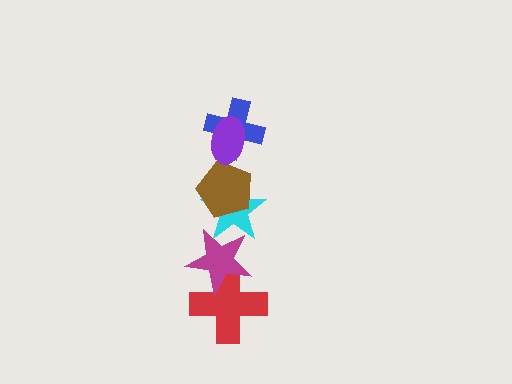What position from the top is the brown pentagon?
The brown pentagon is 3rd from the top.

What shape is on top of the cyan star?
The brown pentagon is on top of the cyan star.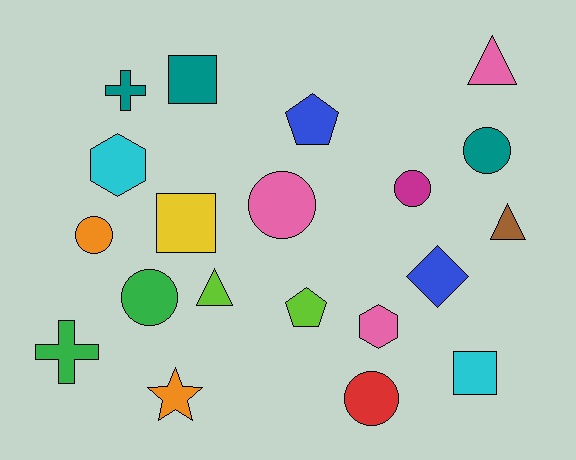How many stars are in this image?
There is 1 star.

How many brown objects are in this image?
There is 1 brown object.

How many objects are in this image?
There are 20 objects.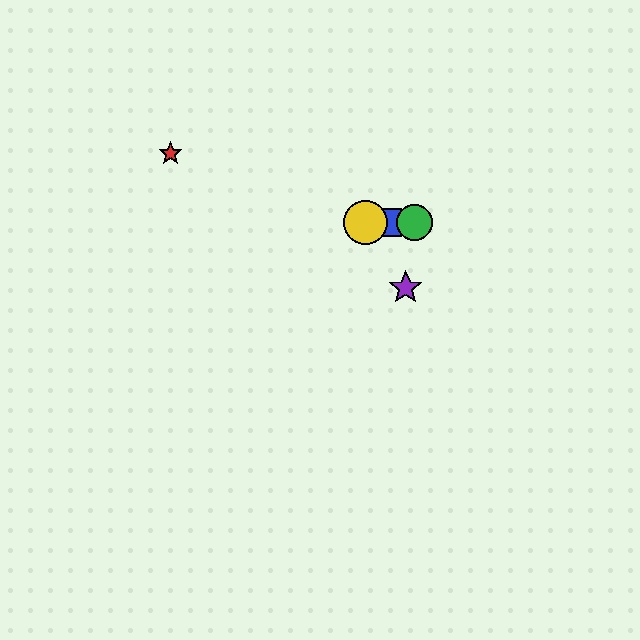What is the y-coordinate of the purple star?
The purple star is at y≈288.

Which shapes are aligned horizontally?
The blue square, the green circle, the yellow circle are aligned horizontally.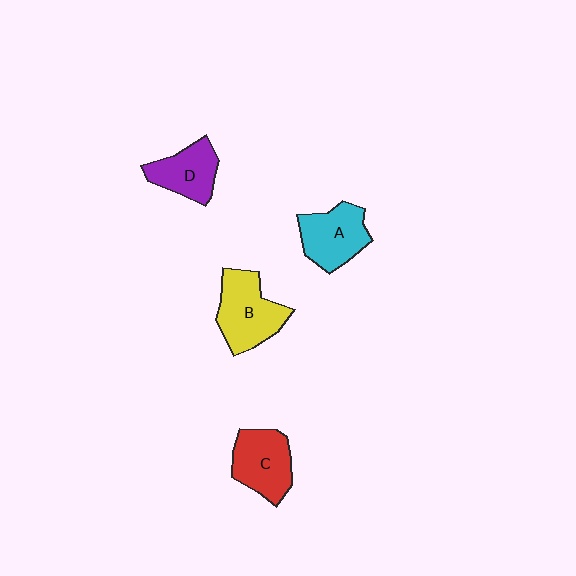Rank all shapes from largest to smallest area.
From largest to smallest: B (yellow), C (red), A (cyan), D (purple).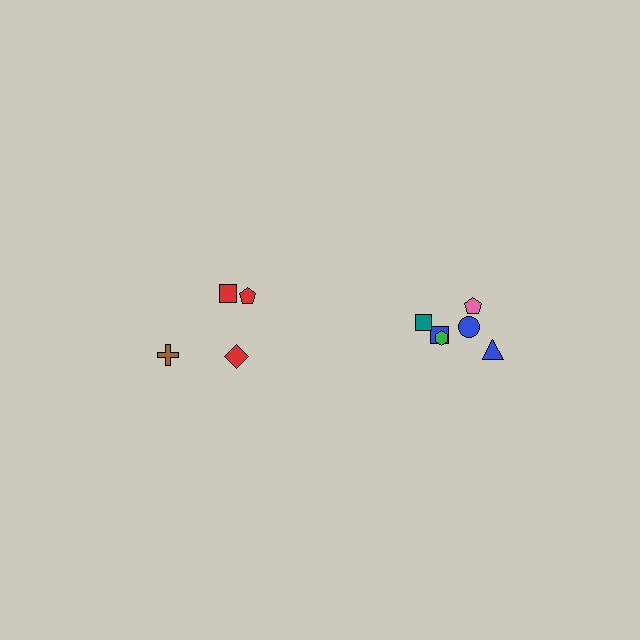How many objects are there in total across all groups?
There are 10 objects.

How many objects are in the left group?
There are 4 objects.